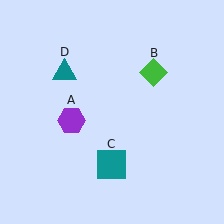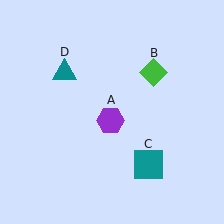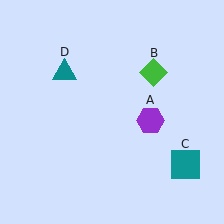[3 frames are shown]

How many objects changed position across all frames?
2 objects changed position: purple hexagon (object A), teal square (object C).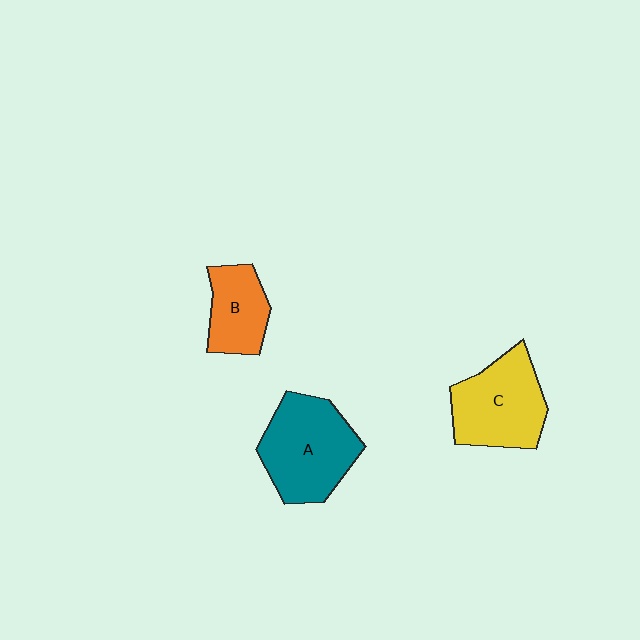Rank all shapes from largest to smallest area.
From largest to smallest: A (teal), C (yellow), B (orange).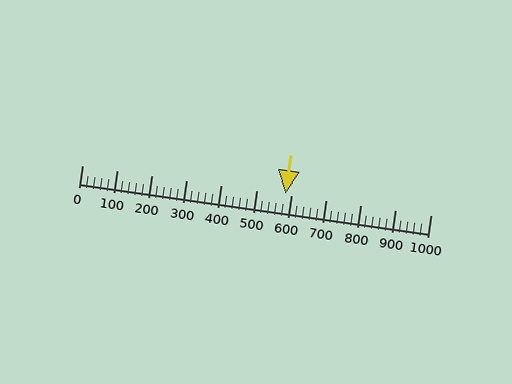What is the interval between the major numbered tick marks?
The major tick marks are spaced 100 units apart.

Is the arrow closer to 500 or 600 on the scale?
The arrow is closer to 600.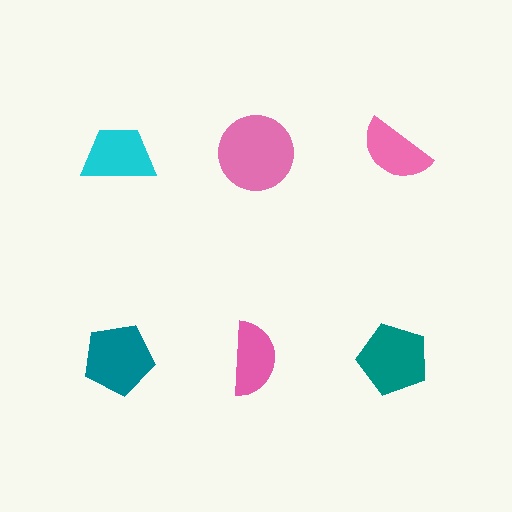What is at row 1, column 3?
A pink semicircle.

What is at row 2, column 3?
A teal pentagon.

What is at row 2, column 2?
A pink semicircle.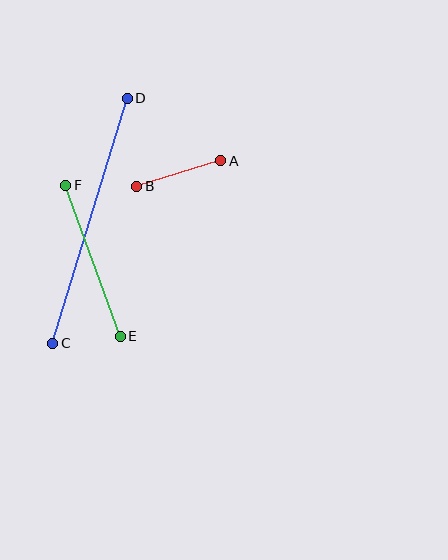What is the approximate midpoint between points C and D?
The midpoint is at approximately (90, 221) pixels.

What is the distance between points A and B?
The distance is approximately 88 pixels.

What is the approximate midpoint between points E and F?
The midpoint is at approximately (93, 261) pixels.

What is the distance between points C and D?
The distance is approximately 256 pixels.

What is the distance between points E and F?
The distance is approximately 161 pixels.